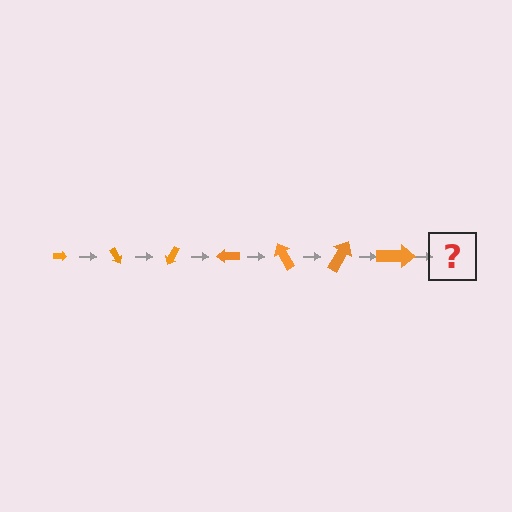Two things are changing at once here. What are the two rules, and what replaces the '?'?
The two rules are that the arrow grows larger each step and it rotates 60 degrees each step. The '?' should be an arrow, larger than the previous one and rotated 420 degrees from the start.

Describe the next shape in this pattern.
It should be an arrow, larger than the previous one and rotated 420 degrees from the start.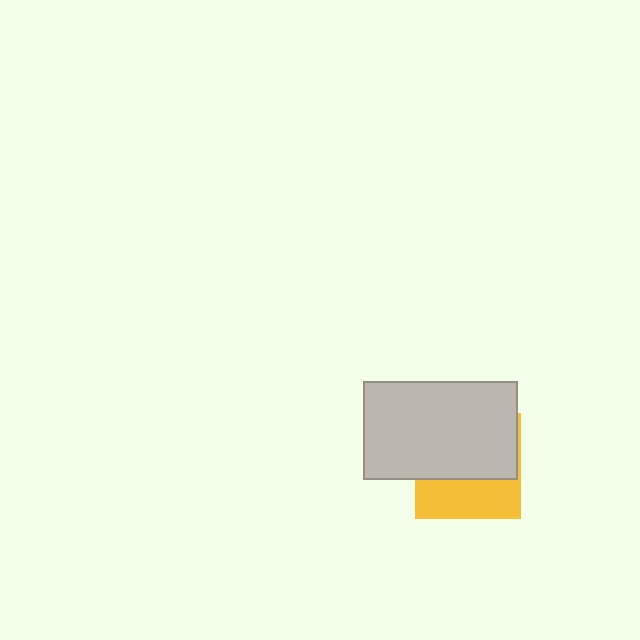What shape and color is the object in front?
The object in front is a light gray rectangle.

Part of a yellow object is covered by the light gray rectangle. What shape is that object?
It is a square.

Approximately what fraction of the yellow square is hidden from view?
Roughly 60% of the yellow square is hidden behind the light gray rectangle.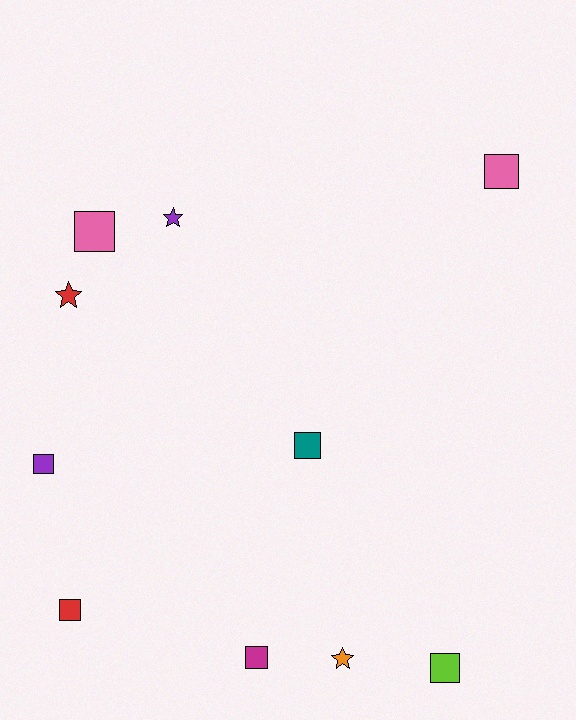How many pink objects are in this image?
There are 2 pink objects.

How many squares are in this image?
There are 7 squares.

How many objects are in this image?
There are 10 objects.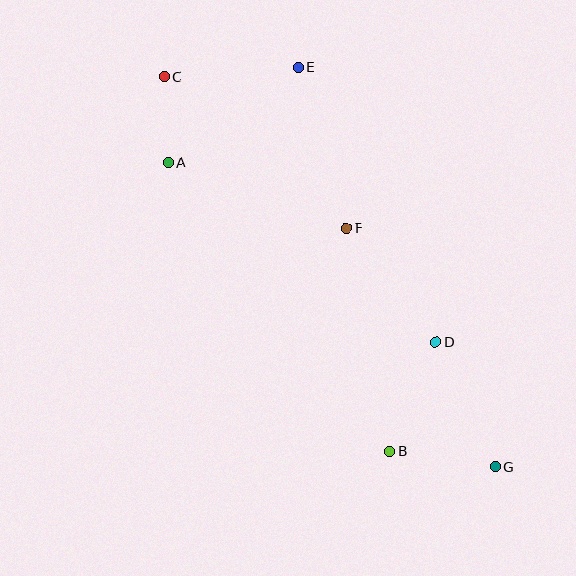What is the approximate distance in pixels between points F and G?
The distance between F and G is approximately 282 pixels.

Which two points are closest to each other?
Points A and C are closest to each other.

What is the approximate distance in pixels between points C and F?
The distance between C and F is approximately 237 pixels.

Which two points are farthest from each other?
Points C and G are farthest from each other.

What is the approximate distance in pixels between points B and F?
The distance between B and F is approximately 227 pixels.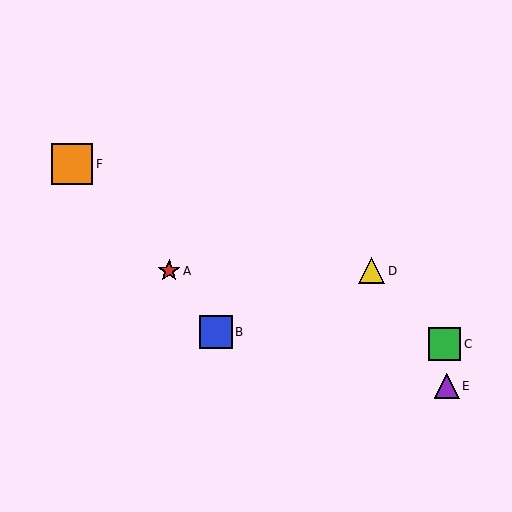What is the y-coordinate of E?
Object E is at y≈386.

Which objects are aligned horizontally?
Objects A, D are aligned horizontally.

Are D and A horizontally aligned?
Yes, both are at y≈271.